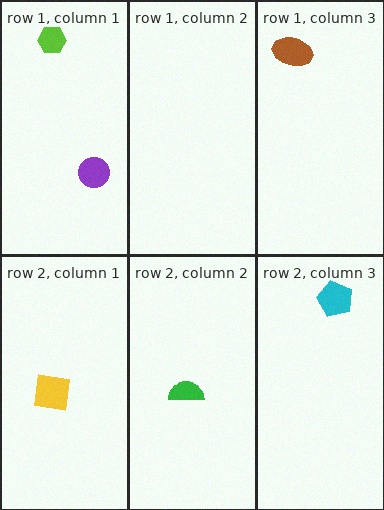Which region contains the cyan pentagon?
The row 2, column 3 region.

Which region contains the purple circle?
The row 1, column 1 region.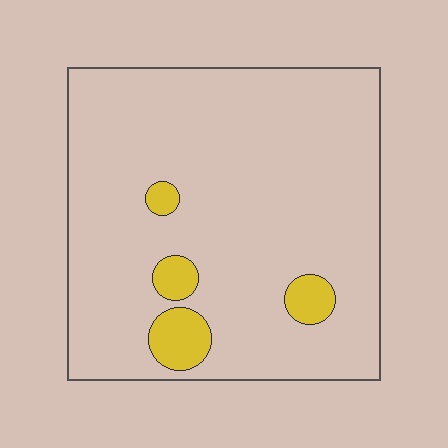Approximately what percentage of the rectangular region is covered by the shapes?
Approximately 10%.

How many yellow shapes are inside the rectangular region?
4.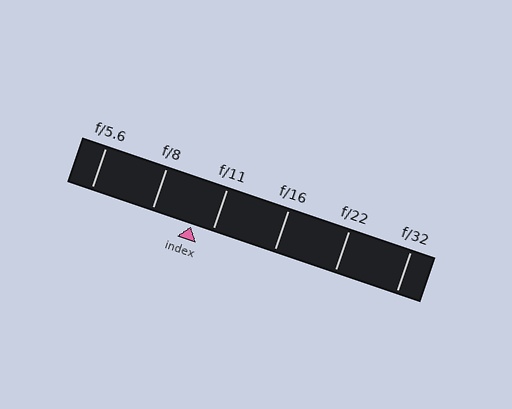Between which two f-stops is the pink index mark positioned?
The index mark is between f/8 and f/11.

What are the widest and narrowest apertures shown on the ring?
The widest aperture shown is f/5.6 and the narrowest is f/32.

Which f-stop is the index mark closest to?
The index mark is closest to f/11.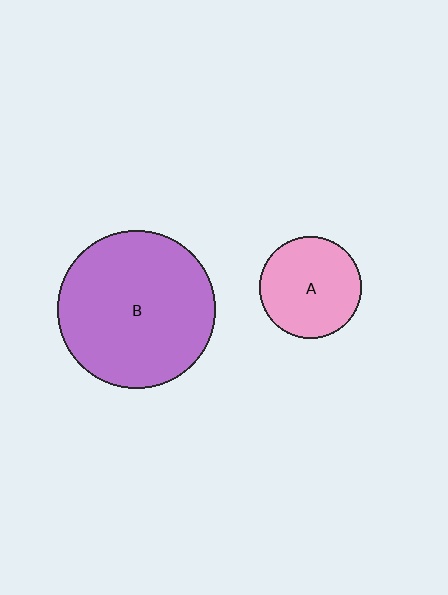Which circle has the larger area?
Circle B (purple).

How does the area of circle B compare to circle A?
Approximately 2.4 times.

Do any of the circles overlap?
No, none of the circles overlap.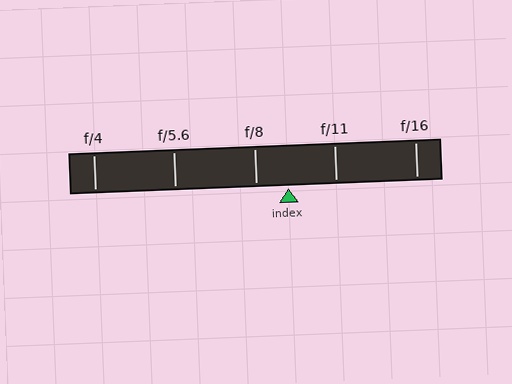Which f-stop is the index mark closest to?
The index mark is closest to f/8.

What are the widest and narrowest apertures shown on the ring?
The widest aperture shown is f/4 and the narrowest is f/16.